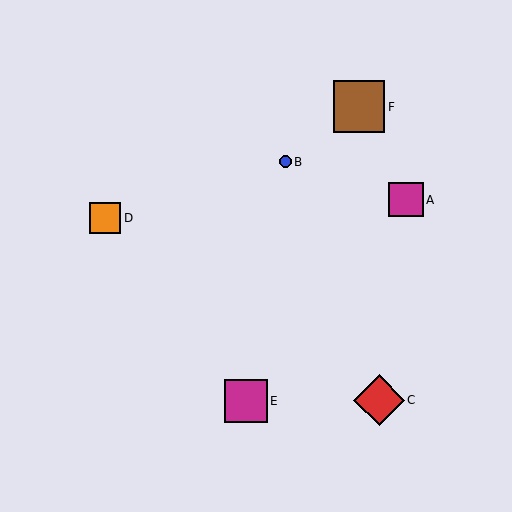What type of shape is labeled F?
Shape F is a brown square.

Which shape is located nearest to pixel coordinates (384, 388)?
The red diamond (labeled C) at (379, 400) is nearest to that location.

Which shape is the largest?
The brown square (labeled F) is the largest.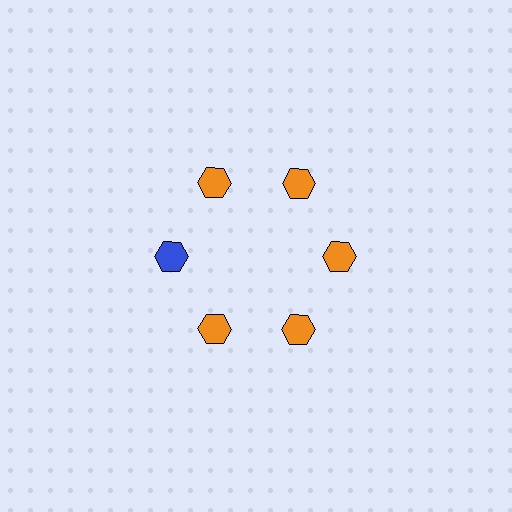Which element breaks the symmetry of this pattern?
The blue hexagon at roughly the 9 o'clock position breaks the symmetry. All other shapes are orange hexagons.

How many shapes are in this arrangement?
There are 6 shapes arranged in a ring pattern.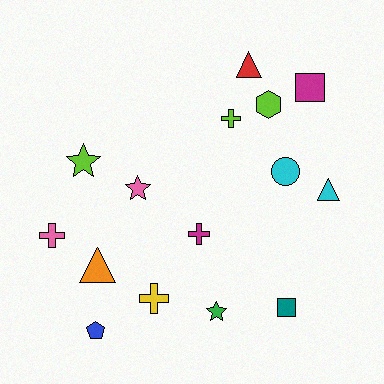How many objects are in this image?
There are 15 objects.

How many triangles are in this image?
There are 3 triangles.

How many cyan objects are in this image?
There are 2 cyan objects.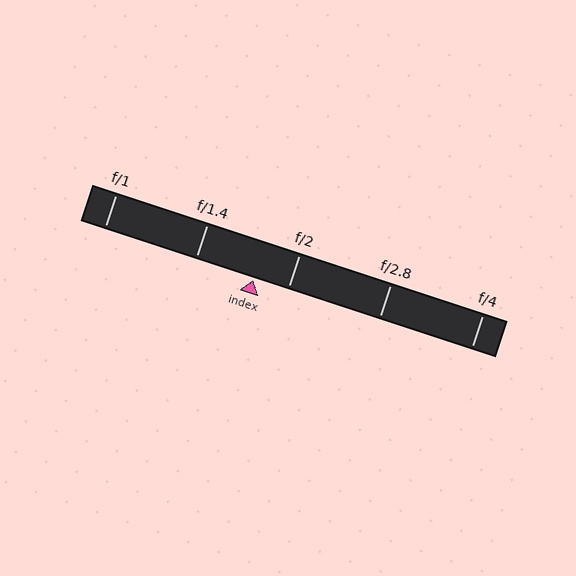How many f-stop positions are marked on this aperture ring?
There are 5 f-stop positions marked.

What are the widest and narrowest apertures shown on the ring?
The widest aperture shown is f/1 and the narrowest is f/4.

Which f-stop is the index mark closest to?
The index mark is closest to f/2.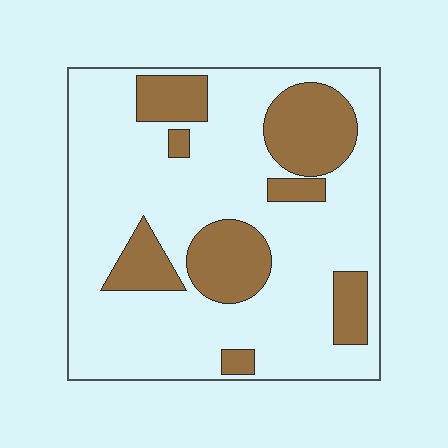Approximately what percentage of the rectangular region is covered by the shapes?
Approximately 25%.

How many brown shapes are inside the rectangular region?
8.